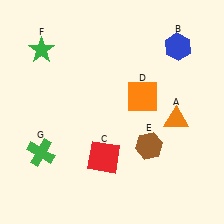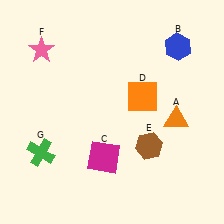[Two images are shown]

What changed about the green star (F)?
In Image 1, F is green. In Image 2, it changed to pink.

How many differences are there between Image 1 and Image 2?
There are 2 differences between the two images.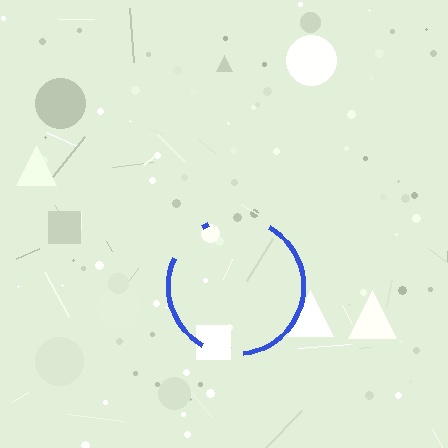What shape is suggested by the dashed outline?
The dashed outline suggests a circle.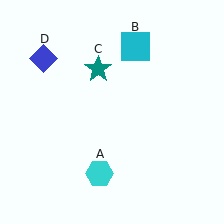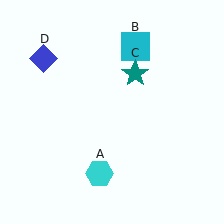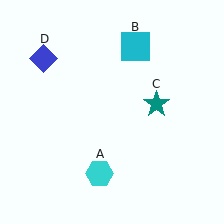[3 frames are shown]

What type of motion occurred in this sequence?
The teal star (object C) rotated clockwise around the center of the scene.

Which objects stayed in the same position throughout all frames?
Cyan hexagon (object A) and cyan square (object B) and blue diamond (object D) remained stationary.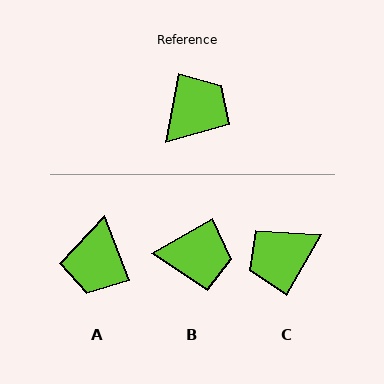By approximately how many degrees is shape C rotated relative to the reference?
Approximately 160 degrees counter-clockwise.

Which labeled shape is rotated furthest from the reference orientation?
C, about 160 degrees away.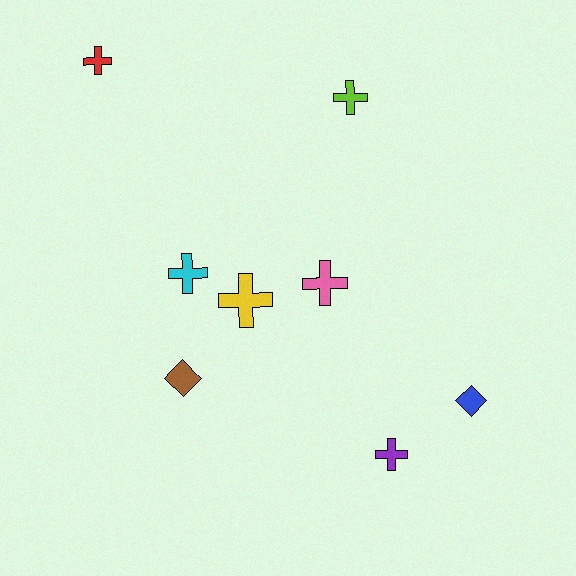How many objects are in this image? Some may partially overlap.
There are 8 objects.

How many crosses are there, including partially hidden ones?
There are 6 crosses.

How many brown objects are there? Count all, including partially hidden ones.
There is 1 brown object.